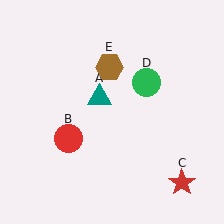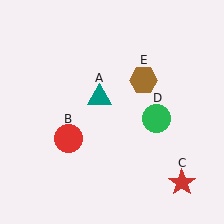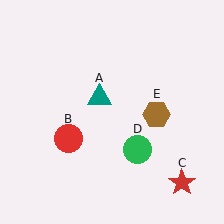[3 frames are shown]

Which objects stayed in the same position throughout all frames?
Teal triangle (object A) and red circle (object B) and red star (object C) remained stationary.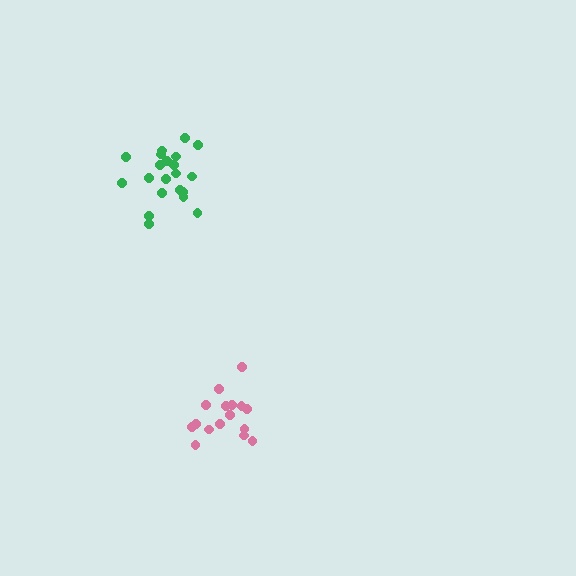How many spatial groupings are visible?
There are 2 spatial groupings.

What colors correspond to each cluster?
The clusters are colored: pink, green.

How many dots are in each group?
Group 1: 16 dots, Group 2: 21 dots (37 total).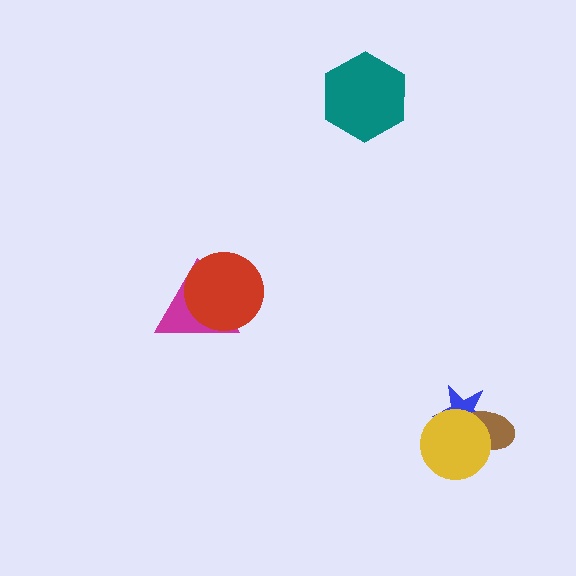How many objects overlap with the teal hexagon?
0 objects overlap with the teal hexagon.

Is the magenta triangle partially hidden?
Yes, it is partially covered by another shape.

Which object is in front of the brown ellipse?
The yellow circle is in front of the brown ellipse.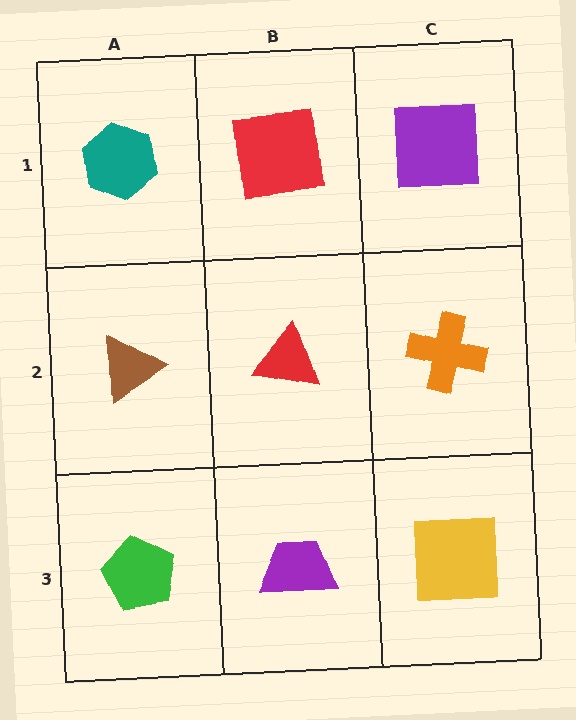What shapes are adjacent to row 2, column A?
A teal hexagon (row 1, column A), a green pentagon (row 3, column A), a red triangle (row 2, column B).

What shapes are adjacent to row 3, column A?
A brown triangle (row 2, column A), a purple trapezoid (row 3, column B).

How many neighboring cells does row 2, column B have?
4.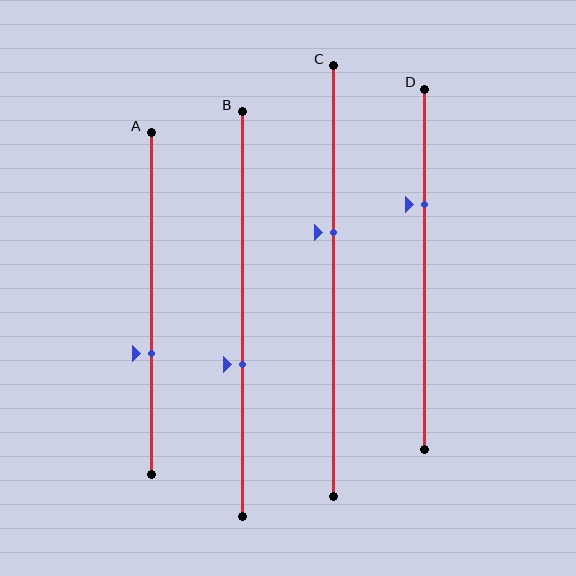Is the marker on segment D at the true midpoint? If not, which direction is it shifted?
No, the marker on segment D is shifted upward by about 18% of the segment length.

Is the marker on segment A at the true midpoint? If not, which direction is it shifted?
No, the marker on segment A is shifted downward by about 15% of the segment length.